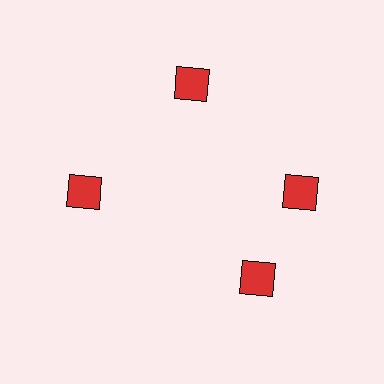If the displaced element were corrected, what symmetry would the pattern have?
It would have 4-fold rotational symmetry — the pattern would map onto itself every 90 degrees.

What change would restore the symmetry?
The symmetry would be restored by rotating it back into even spacing with its neighbors so that all 4 diamonds sit at equal angles and equal distance from the center.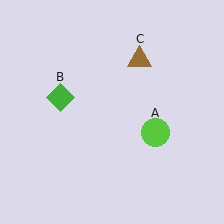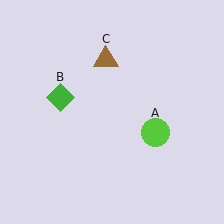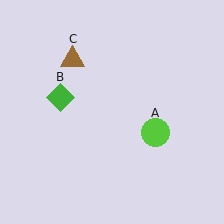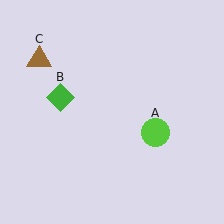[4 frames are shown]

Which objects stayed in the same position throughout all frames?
Lime circle (object A) and green diamond (object B) remained stationary.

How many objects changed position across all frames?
1 object changed position: brown triangle (object C).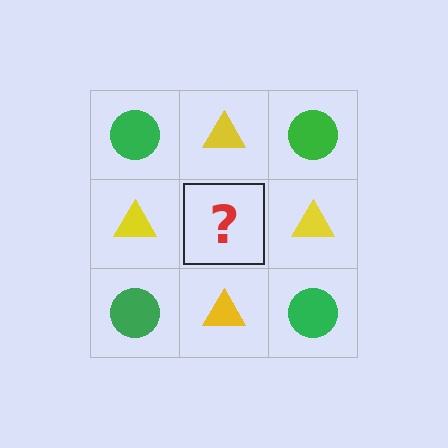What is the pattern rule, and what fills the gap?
The rule is that it alternates green circle and yellow triangle in a checkerboard pattern. The gap should be filled with a green circle.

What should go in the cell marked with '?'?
The missing cell should contain a green circle.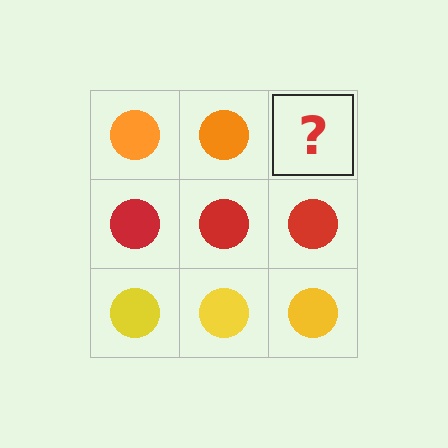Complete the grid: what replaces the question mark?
The question mark should be replaced with an orange circle.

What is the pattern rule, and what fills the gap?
The rule is that each row has a consistent color. The gap should be filled with an orange circle.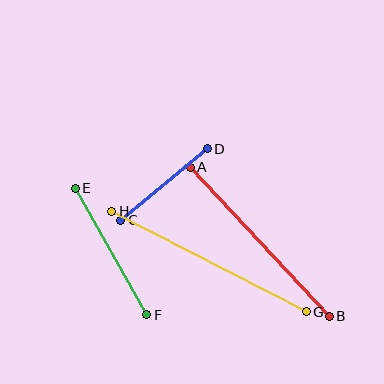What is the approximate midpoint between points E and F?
The midpoint is at approximately (111, 252) pixels.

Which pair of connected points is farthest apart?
Points G and H are farthest apart.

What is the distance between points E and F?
The distance is approximately 145 pixels.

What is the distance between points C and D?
The distance is approximately 112 pixels.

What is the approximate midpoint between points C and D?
The midpoint is at approximately (164, 185) pixels.